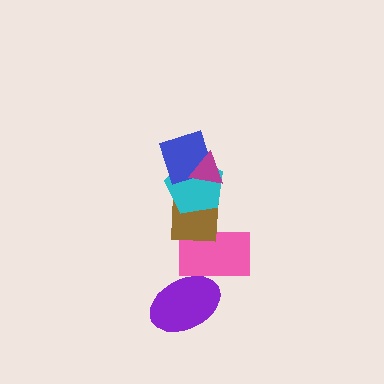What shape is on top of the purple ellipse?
The pink rectangle is on top of the purple ellipse.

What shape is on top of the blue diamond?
The magenta triangle is on top of the blue diamond.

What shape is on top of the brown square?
The cyan pentagon is on top of the brown square.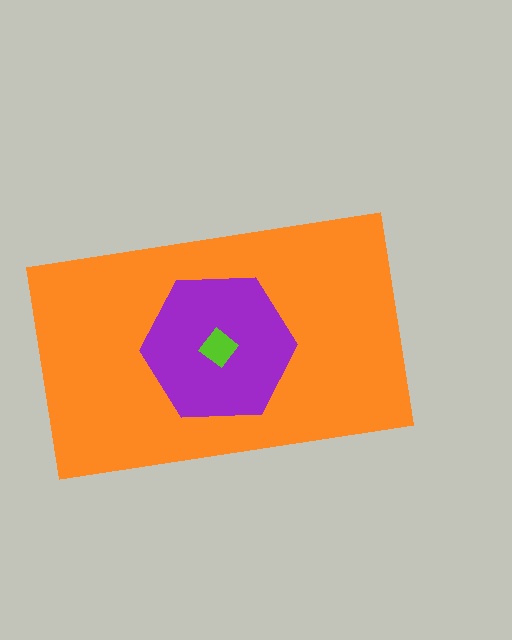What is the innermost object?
The lime diamond.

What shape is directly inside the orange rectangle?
The purple hexagon.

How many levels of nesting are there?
3.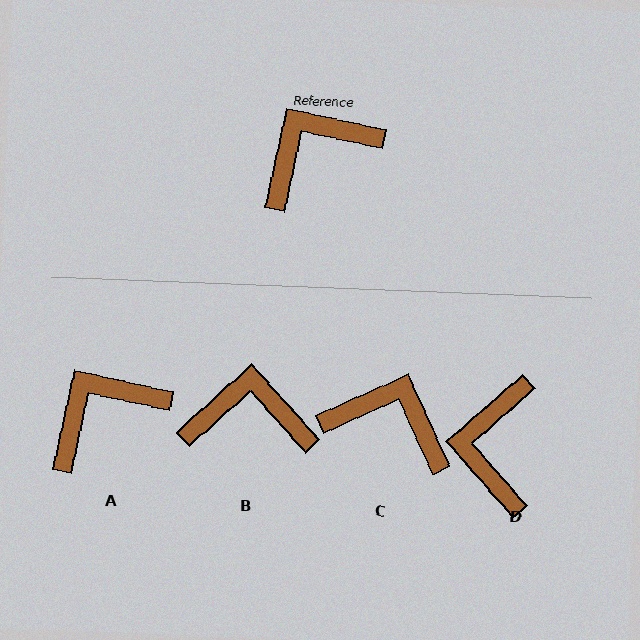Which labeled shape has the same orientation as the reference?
A.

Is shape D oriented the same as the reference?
No, it is off by about 54 degrees.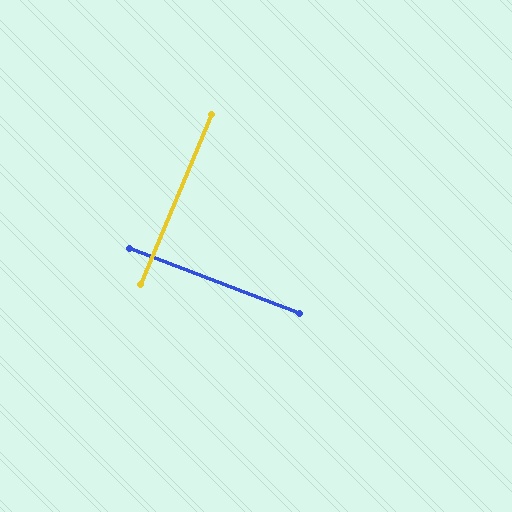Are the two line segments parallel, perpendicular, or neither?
Perpendicular — they meet at approximately 88°.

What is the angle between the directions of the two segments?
Approximately 88 degrees.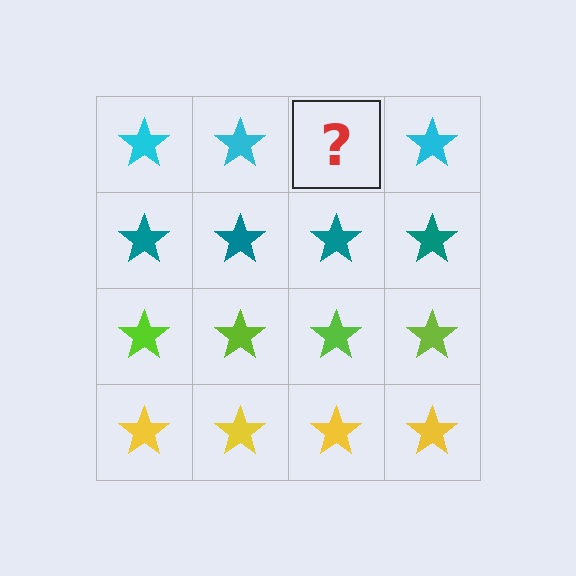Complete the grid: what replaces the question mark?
The question mark should be replaced with a cyan star.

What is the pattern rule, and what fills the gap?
The rule is that each row has a consistent color. The gap should be filled with a cyan star.